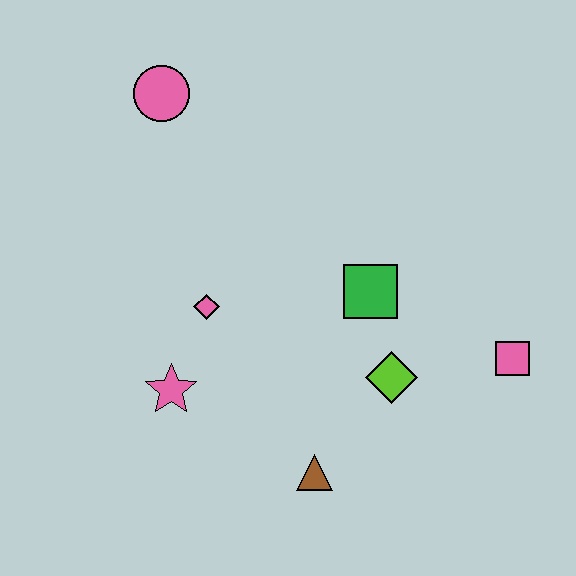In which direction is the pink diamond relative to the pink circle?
The pink diamond is below the pink circle.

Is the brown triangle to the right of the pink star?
Yes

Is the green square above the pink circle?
No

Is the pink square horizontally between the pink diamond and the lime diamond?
No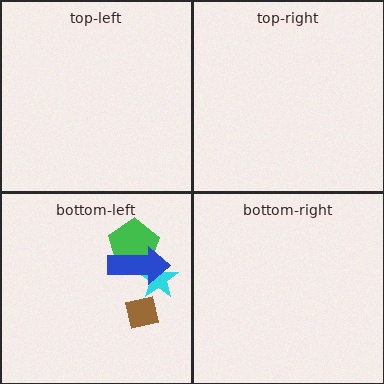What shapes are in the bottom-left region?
The green pentagon, the cyan star, the blue arrow, the brown square.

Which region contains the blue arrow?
The bottom-left region.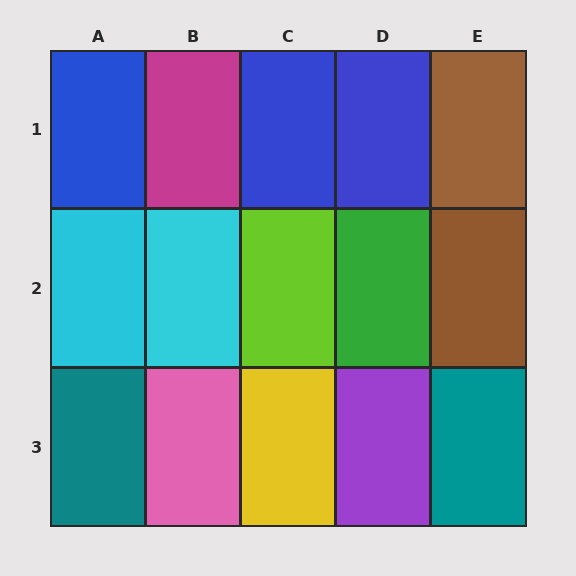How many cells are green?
1 cell is green.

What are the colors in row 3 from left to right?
Teal, pink, yellow, purple, teal.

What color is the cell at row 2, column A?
Cyan.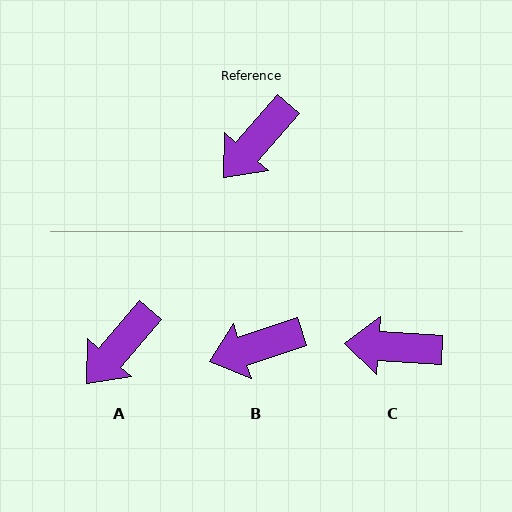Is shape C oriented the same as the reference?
No, it is off by about 53 degrees.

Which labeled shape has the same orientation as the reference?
A.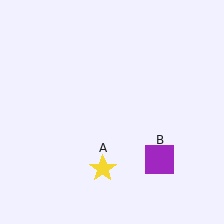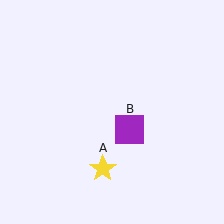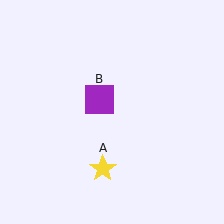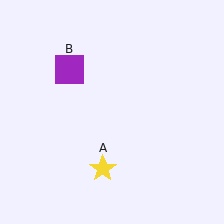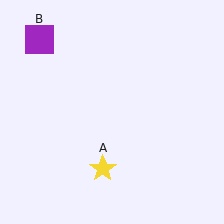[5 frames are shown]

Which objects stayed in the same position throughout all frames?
Yellow star (object A) remained stationary.